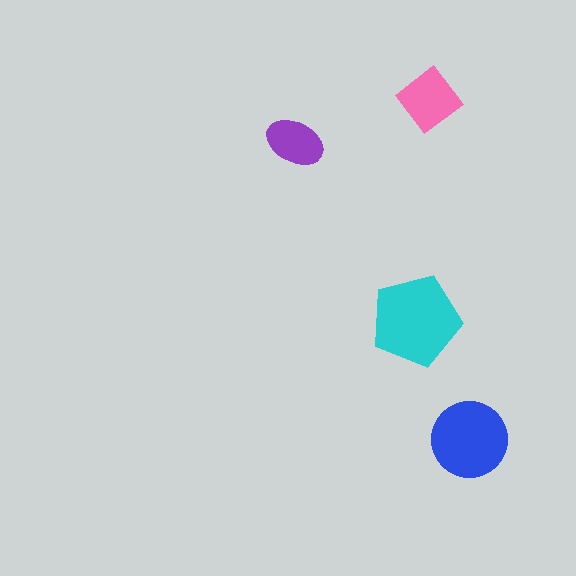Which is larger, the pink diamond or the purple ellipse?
The pink diamond.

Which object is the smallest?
The purple ellipse.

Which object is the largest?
The cyan pentagon.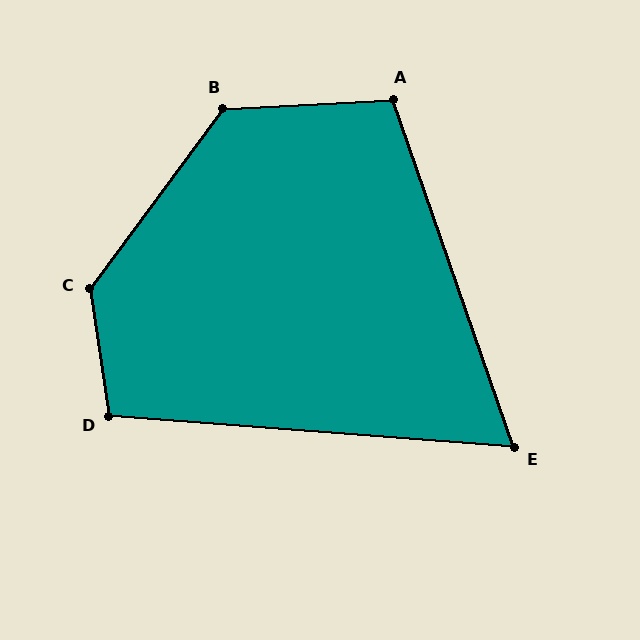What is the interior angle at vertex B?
Approximately 130 degrees (obtuse).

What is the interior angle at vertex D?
Approximately 103 degrees (obtuse).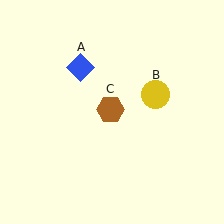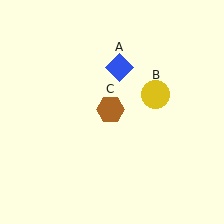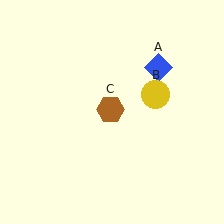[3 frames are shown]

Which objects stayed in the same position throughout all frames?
Yellow circle (object B) and brown hexagon (object C) remained stationary.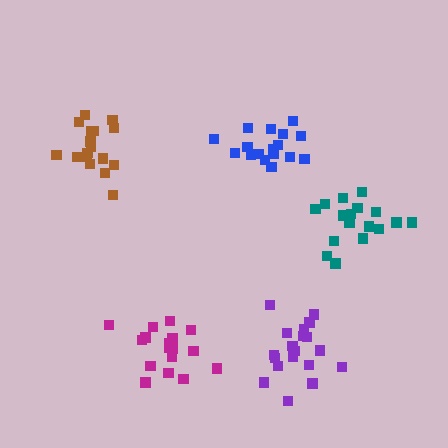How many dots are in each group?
Group 1: 17 dots, Group 2: 17 dots, Group 3: 17 dots, Group 4: 19 dots, Group 5: 18 dots (88 total).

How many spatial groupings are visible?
There are 5 spatial groupings.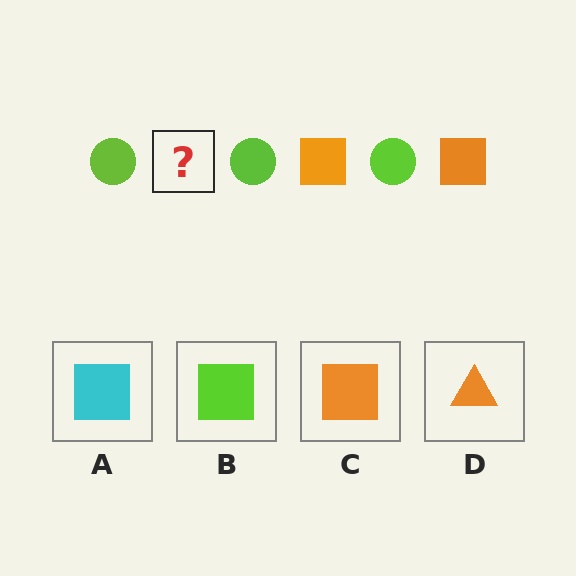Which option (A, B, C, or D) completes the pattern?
C.